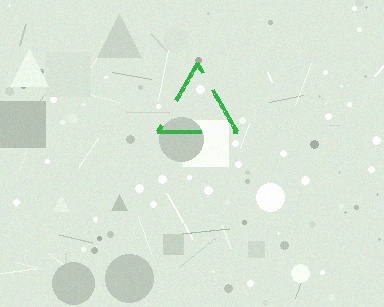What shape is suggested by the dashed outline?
The dashed outline suggests a triangle.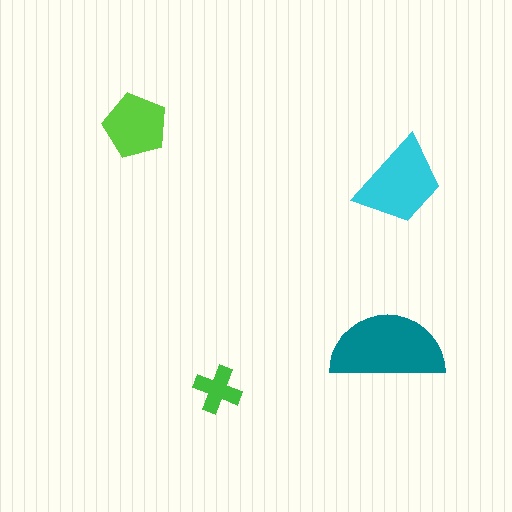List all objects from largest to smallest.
The teal semicircle, the cyan trapezoid, the lime pentagon, the green cross.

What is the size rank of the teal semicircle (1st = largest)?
1st.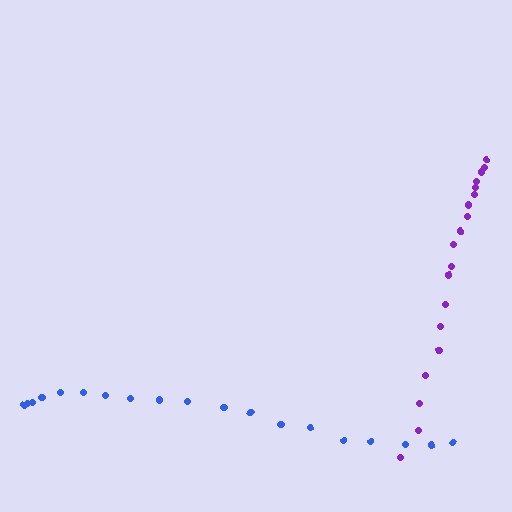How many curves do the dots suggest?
There are 2 distinct paths.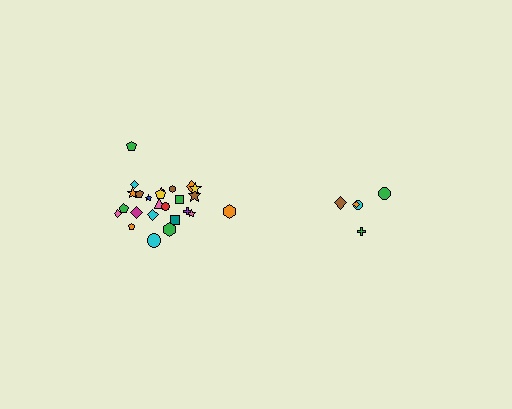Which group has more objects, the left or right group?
The left group.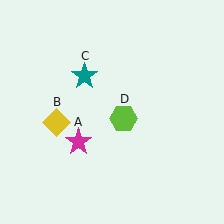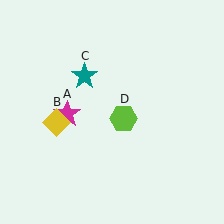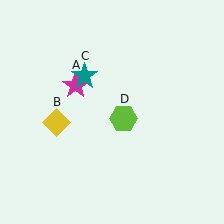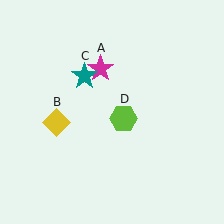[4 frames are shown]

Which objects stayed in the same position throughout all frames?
Yellow diamond (object B) and teal star (object C) and lime hexagon (object D) remained stationary.